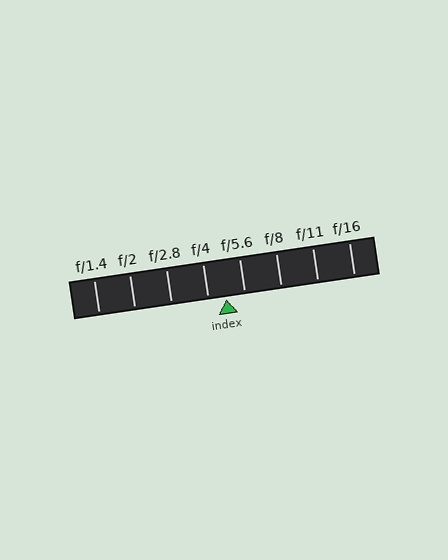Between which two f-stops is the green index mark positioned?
The index mark is between f/4 and f/5.6.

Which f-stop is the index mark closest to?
The index mark is closest to f/4.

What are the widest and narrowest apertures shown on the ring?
The widest aperture shown is f/1.4 and the narrowest is f/16.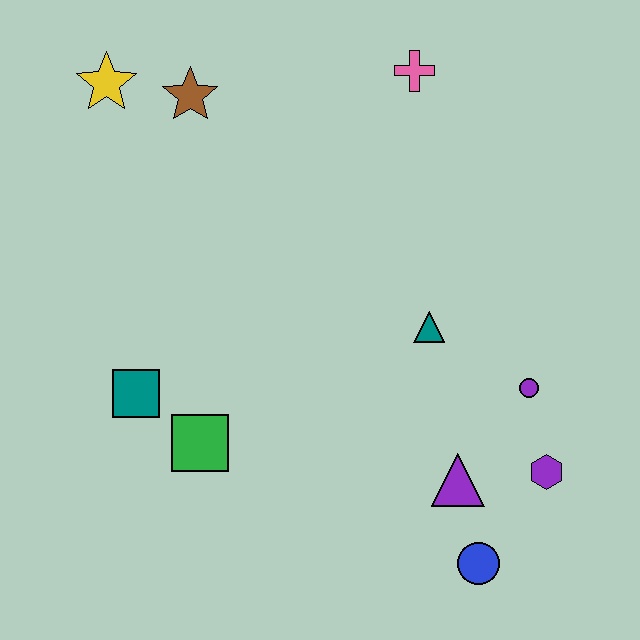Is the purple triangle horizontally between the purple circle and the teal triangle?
Yes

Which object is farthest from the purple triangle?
The yellow star is farthest from the purple triangle.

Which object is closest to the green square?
The teal square is closest to the green square.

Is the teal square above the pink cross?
No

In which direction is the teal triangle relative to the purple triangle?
The teal triangle is above the purple triangle.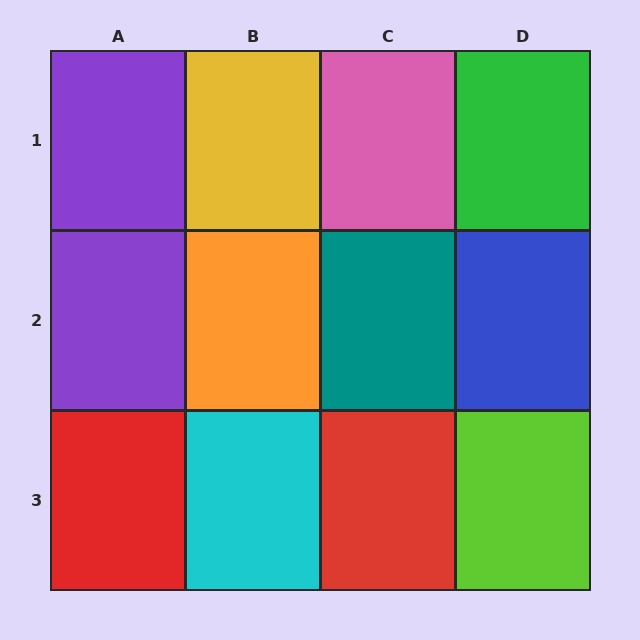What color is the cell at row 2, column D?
Blue.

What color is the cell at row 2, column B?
Orange.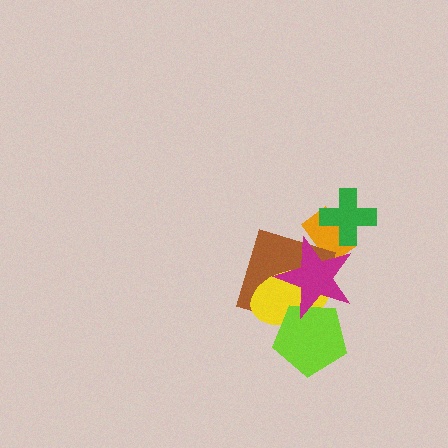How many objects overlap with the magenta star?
4 objects overlap with the magenta star.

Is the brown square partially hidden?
Yes, it is partially covered by another shape.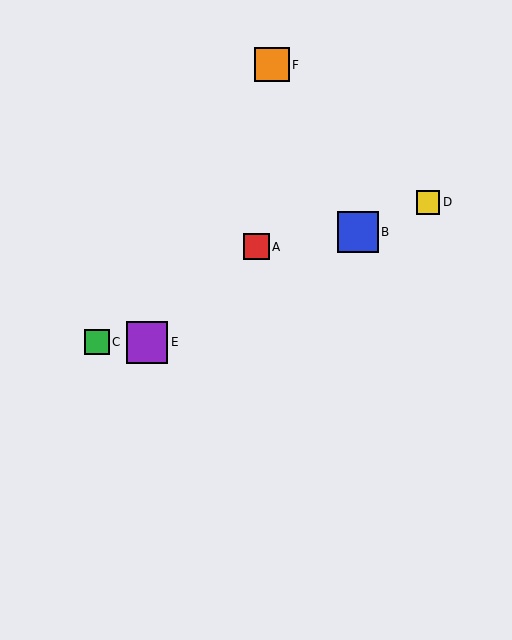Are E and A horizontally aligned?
No, E is at y≈342 and A is at y≈247.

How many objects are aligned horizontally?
2 objects (C, E) are aligned horizontally.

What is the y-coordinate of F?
Object F is at y≈65.